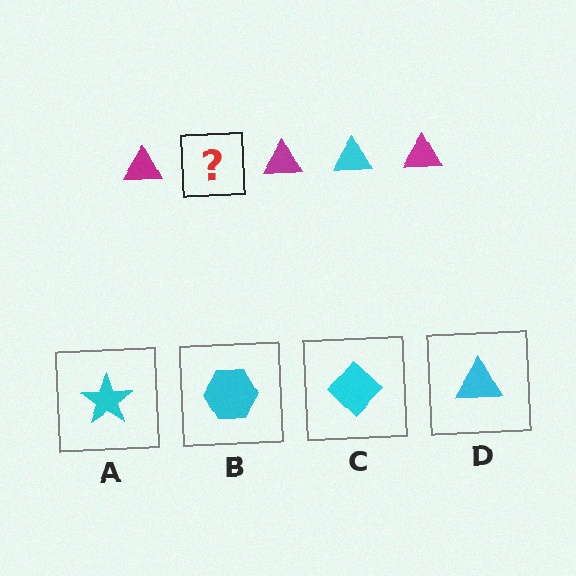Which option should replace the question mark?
Option D.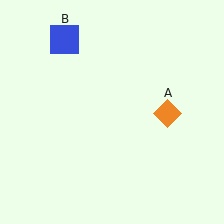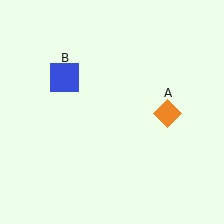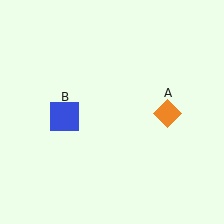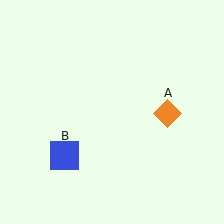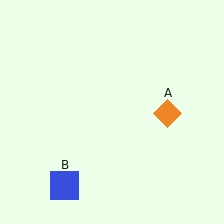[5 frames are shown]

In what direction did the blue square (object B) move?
The blue square (object B) moved down.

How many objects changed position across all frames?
1 object changed position: blue square (object B).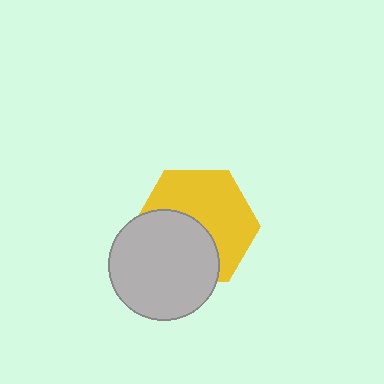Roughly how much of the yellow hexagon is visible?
About half of it is visible (roughly 57%).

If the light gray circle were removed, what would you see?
You would see the complete yellow hexagon.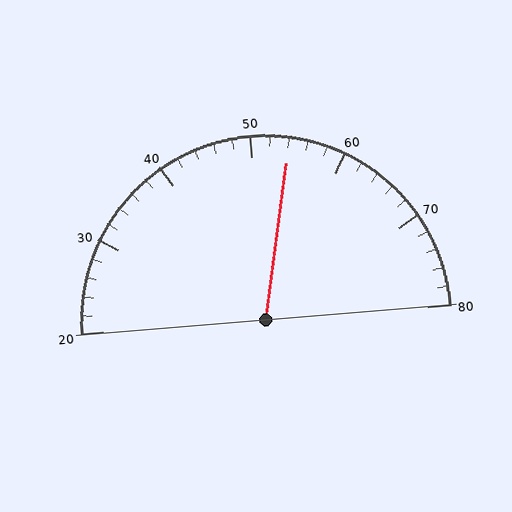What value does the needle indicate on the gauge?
The needle indicates approximately 54.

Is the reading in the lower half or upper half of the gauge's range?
The reading is in the upper half of the range (20 to 80).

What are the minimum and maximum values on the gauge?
The gauge ranges from 20 to 80.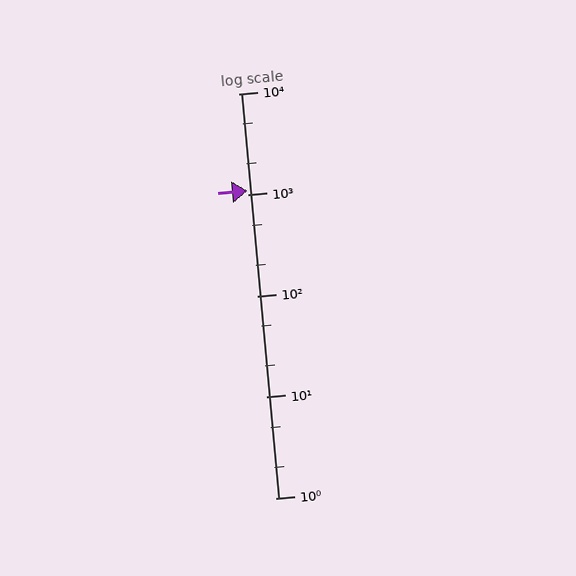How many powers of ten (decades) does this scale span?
The scale spans 4 decades, from 1 to 10000.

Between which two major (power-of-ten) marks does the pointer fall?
The pointer is between 1000 and 10000.